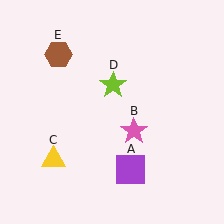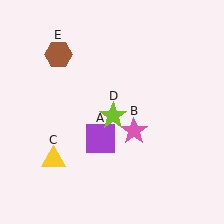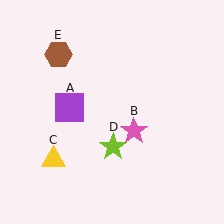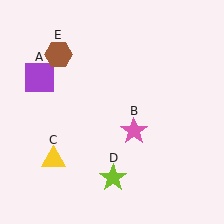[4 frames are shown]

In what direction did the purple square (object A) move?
The purple square (object A) moved up and to the left.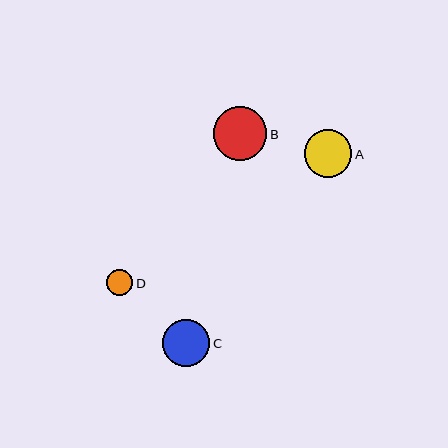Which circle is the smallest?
Circle D is the smallest with a size of approximately 26 pixels.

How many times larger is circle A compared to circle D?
Circle A is approximately 1.8 times the size of circle D.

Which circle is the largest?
Circle B is the largest with a size of approximately 53 pixels.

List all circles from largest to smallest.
From largest to smallest: B, A, C, D.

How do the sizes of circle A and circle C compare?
Circle A and circle C are approximately the same size.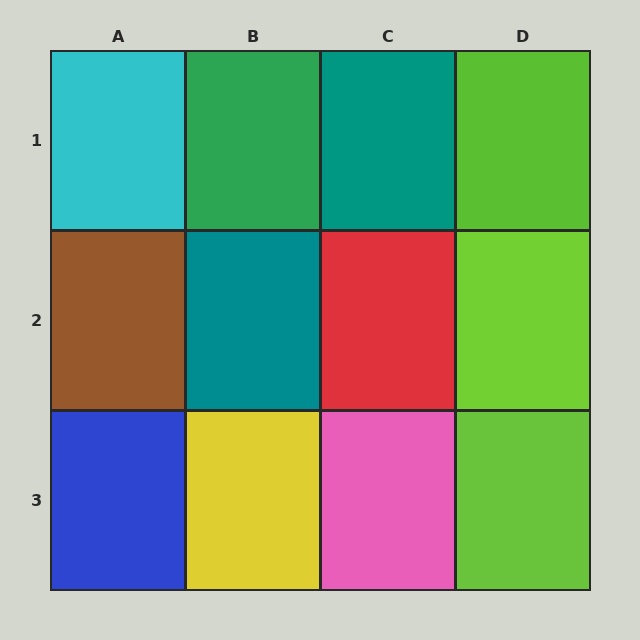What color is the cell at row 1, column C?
Teal.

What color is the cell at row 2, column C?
Red.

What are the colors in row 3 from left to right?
Blue, yellow, pink, lime.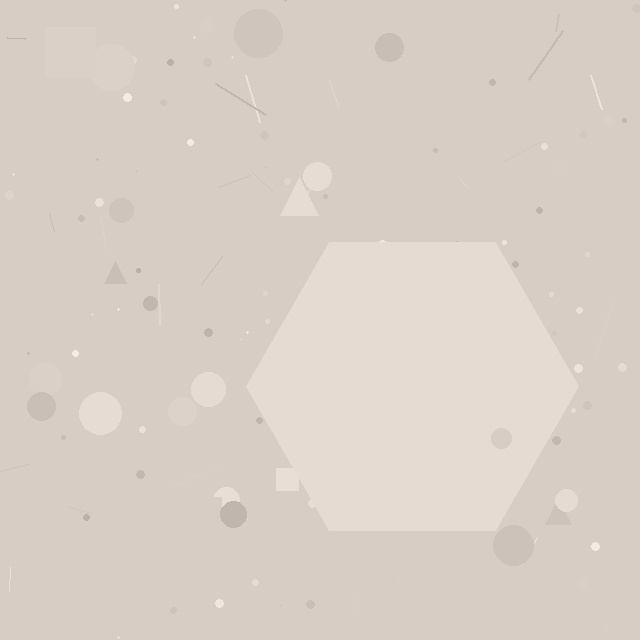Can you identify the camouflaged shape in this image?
The camouflaged shape is a hexagon.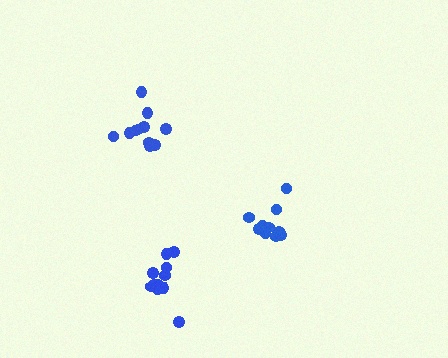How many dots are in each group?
Group 1: 10 dots, Group 2: 11 dots, Group 3: 11 dots (32 total).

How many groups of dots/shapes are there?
There are 3 groups.